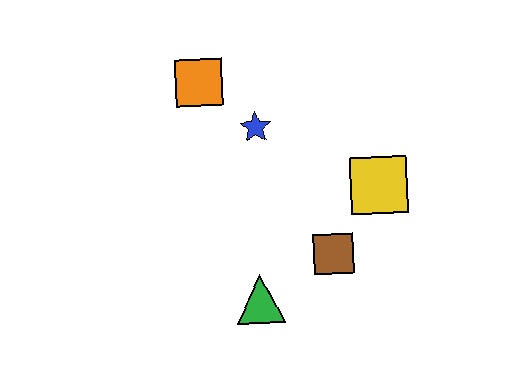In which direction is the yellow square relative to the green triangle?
The yellow square is to the right of the green triangle.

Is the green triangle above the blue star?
No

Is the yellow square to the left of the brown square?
No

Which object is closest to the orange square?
The blue star is closest to the orange square.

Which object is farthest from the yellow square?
The orange square is farthest from the yellow square.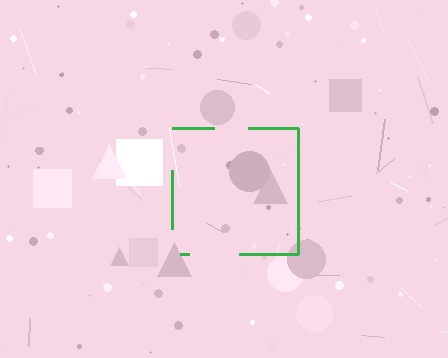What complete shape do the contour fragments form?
The contour fragments form a square.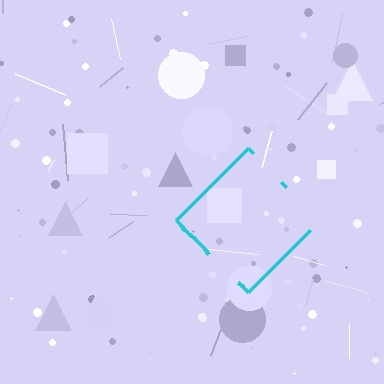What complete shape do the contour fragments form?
The contour fragments form a diamond.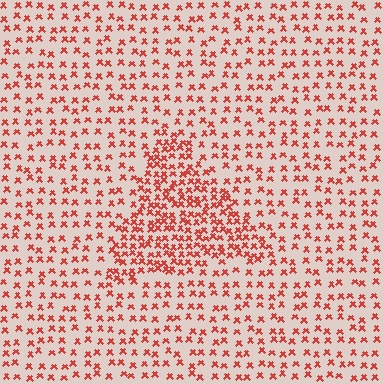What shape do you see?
I see a triangle.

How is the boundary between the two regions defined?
The boundary is defined by a change in element density (approximately 2.1x ratio). All elements are the same color, size, and shape.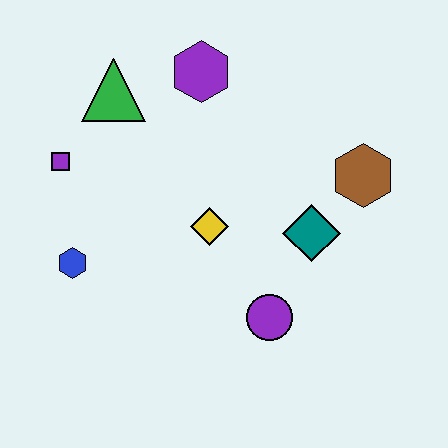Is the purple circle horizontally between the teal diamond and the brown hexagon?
No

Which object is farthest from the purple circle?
The green triangle is farthest from the purple circle.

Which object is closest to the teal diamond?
The brown hexagon is closest to the teal diamond.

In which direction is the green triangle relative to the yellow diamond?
The green triangle is above the yellow diamond.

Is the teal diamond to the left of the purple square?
No